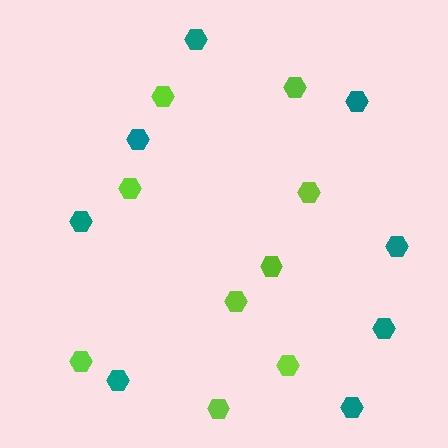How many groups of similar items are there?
There are 2 groups: one group of lime hexagons (9) and one group of teal hexagons (8).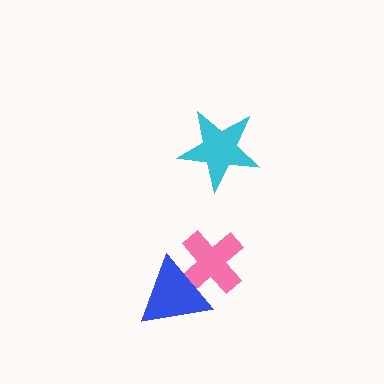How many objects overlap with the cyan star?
0 objects overlap with the cyan star.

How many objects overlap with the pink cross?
1 object overlaps with the pink cross.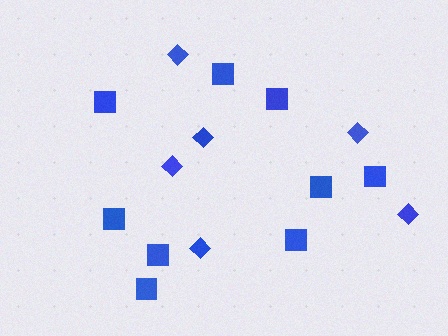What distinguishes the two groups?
There are 2 groups: one group of diamonds (6) and one group of squares (9).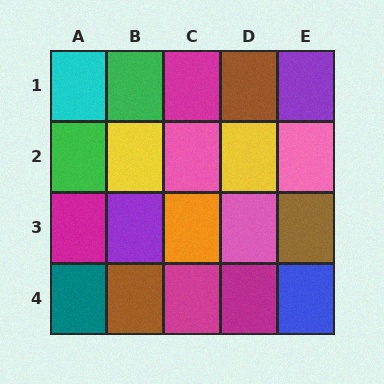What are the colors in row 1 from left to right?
Cyan, green, magenta, brown, purple.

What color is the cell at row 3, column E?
Brown.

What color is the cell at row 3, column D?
Pink.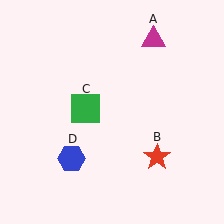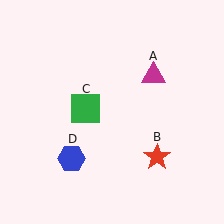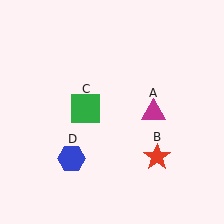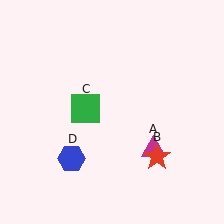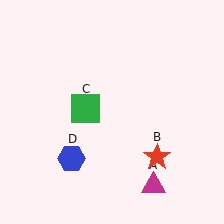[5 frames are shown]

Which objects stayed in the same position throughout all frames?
Red star (object B) and green square (object C) and blue hexagon (object D) remained stationary.